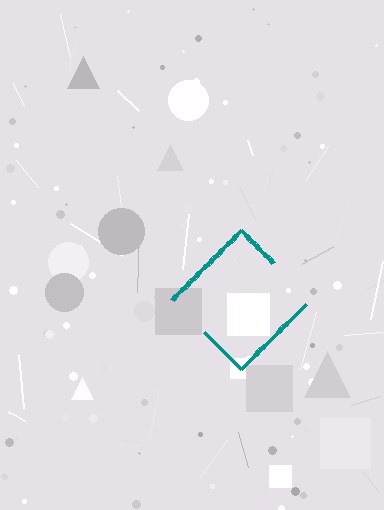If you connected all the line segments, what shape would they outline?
They would outline a diamond.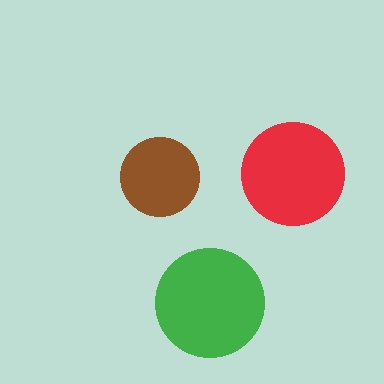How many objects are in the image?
There are 3 objects in the image.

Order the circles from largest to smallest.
the green one, the red one, the brown one.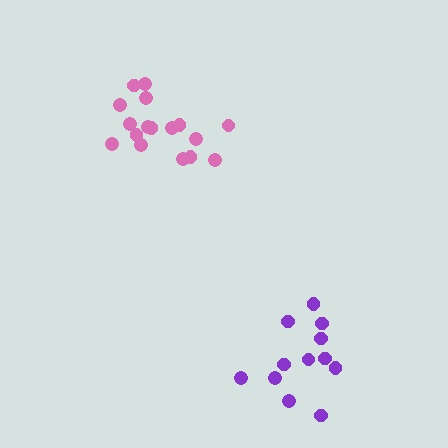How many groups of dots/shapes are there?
There are 2 groups.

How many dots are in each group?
Group 1: 12 dots, Group 2: 17 dots (29 total).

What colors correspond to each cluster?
The clusters are colored: purple, pink.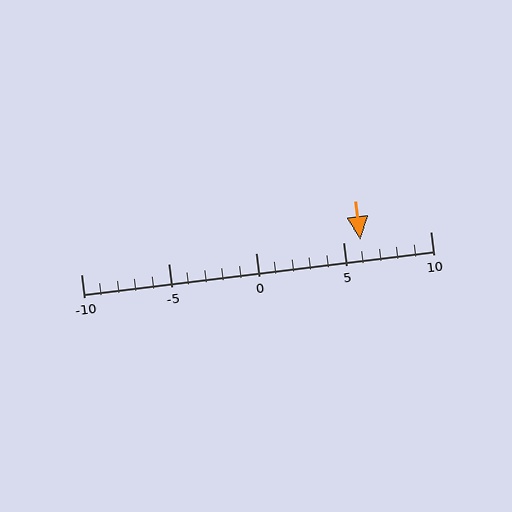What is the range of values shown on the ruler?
The ruler shows values from -10 to 10.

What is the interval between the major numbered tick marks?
The major tick marks are spaced 5 units apart.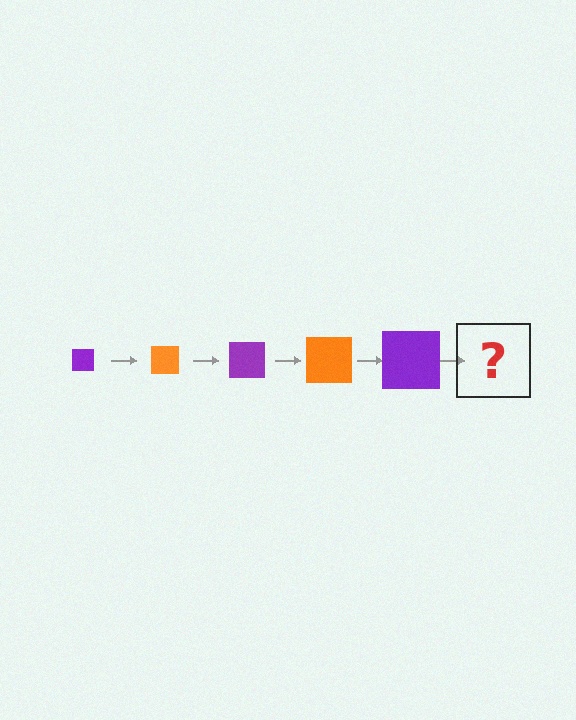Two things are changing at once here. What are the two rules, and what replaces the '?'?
The two rules are that the square grows larger each step and the color cycles through purple and orange. The '?' should be an orange square, larger than the previous one.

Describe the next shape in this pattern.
It should be an orange square, larger than the previous one.